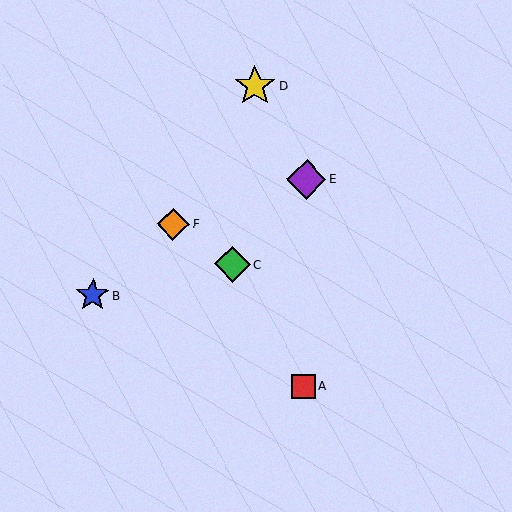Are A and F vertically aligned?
No, A is at x≈303 and F is at x≈173.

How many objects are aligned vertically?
2 objects (A, E) are aligned vertically.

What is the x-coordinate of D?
Object D is at x≈255.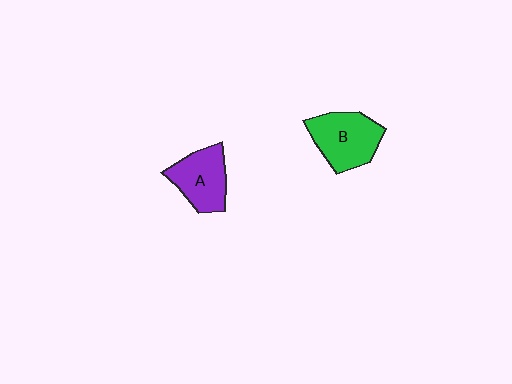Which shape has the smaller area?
Shape A (purple).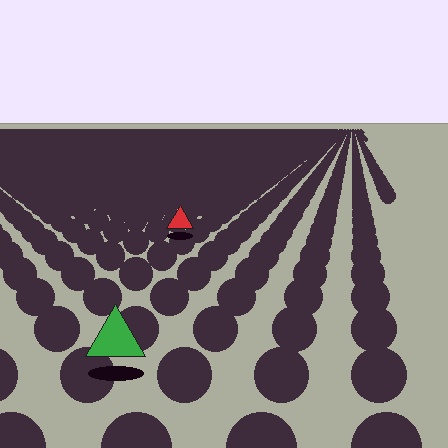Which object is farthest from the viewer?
The red triangle is farthest from the viewer. It appears smaller and the ground texture around it is denser.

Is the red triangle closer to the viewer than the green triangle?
No. The green triangle is closer — you can tell from the texture gradient: the ground texture is coarser near it.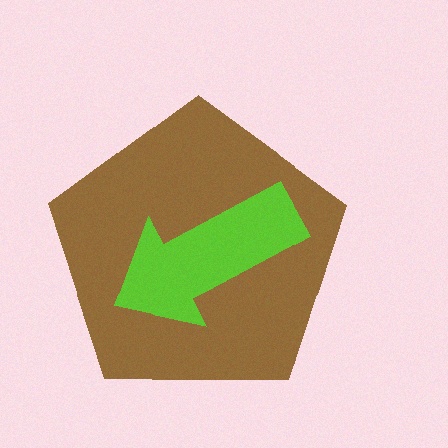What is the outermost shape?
The brown pentagon.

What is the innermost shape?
The lime arrow.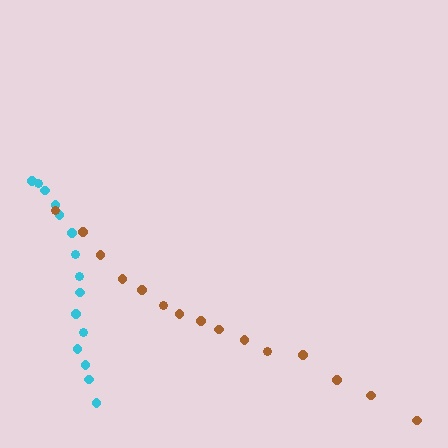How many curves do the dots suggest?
There are 2 distinct paths.